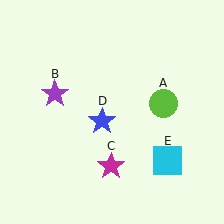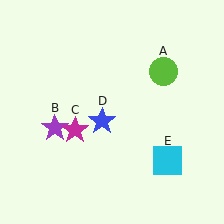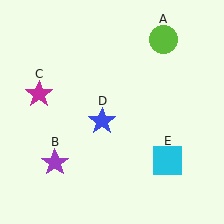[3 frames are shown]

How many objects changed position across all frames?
3 objects changed position: lime circle (object A), purple star (object B), magenta star (object C).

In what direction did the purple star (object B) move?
The purple star (object B) moved down.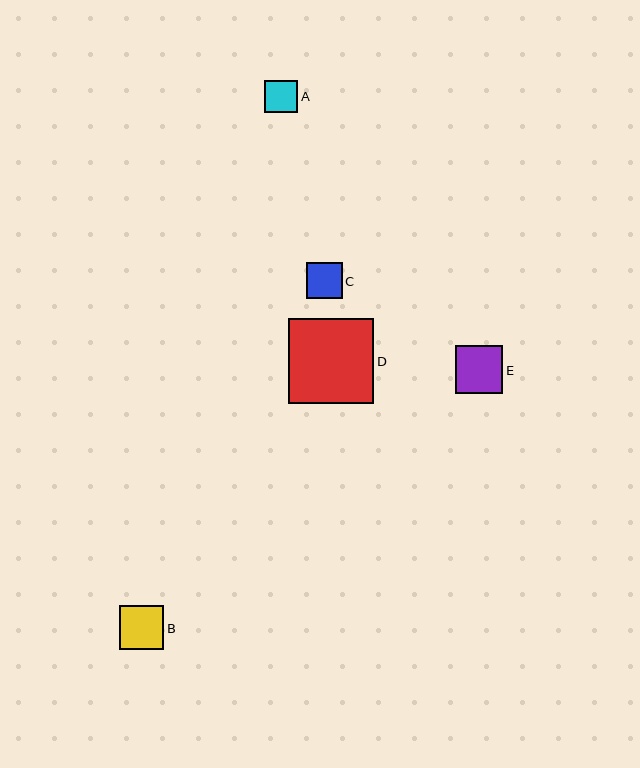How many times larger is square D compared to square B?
Square D is approximately 1.9 times the size of square B.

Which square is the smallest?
Square A is the smallest with a size of approximately 33 pixels.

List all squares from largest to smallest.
From largest to smallest: D, E, B, C, A.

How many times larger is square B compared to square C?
Square B is approximately 1.2 times the size of square C.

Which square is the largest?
Square D is the largest with a size of approximately 85 pixels.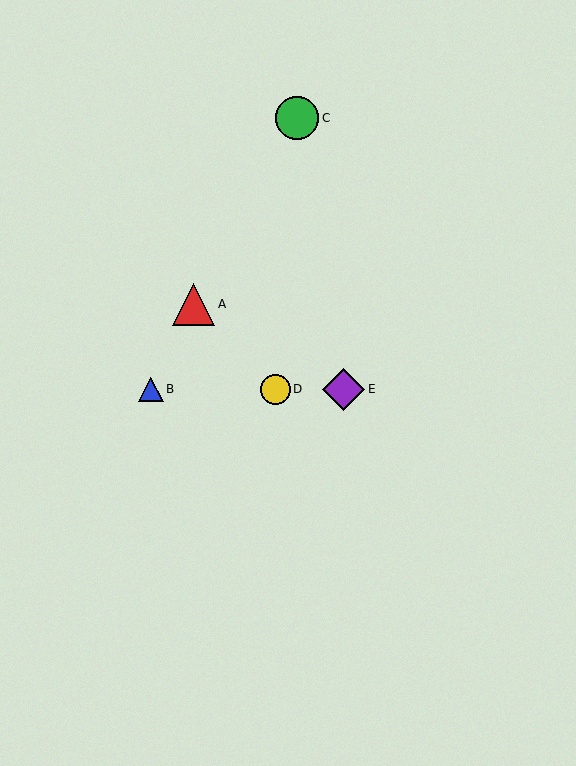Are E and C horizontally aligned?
No, E is at y≈389 and C is at y≈118.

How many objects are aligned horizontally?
3 objects (B, D, E) are aligned horizontally.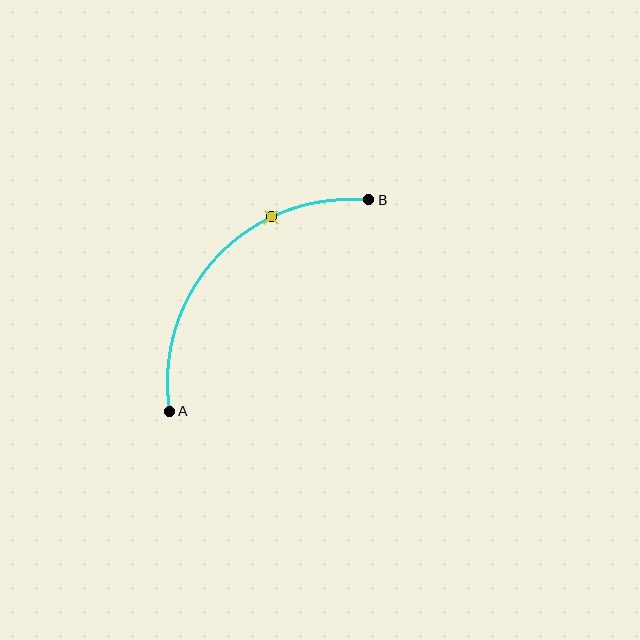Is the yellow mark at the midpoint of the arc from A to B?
No. The yellow mark lies on the arc but is closer to endpoint B. The arc midpoint would be at the point on the curve equidistant along the arc from both A and B.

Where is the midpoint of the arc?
The arc midpoint is the point on the curve farthest from the straight line joining A and B. It sits above and to the left of that line.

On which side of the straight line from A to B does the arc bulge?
The arc bulges above and to the left of the straight line connecting A and B.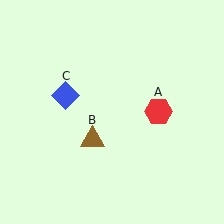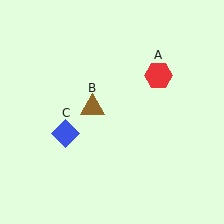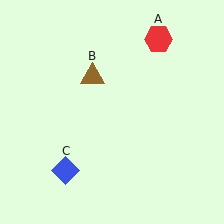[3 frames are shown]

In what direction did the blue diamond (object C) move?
The blue diamond (object C) moved down.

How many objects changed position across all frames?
3 objects changed position: red hexagon (object A), brown triangle (object B), blue diamond (object C).